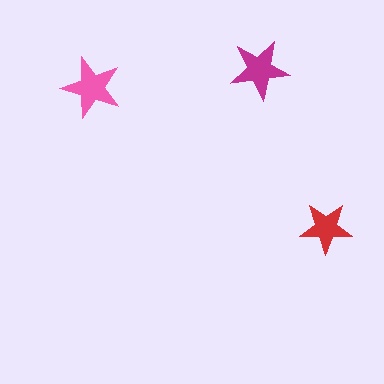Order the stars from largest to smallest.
the pink one, the magenta one, the red one.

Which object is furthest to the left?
The pink star is leftmost.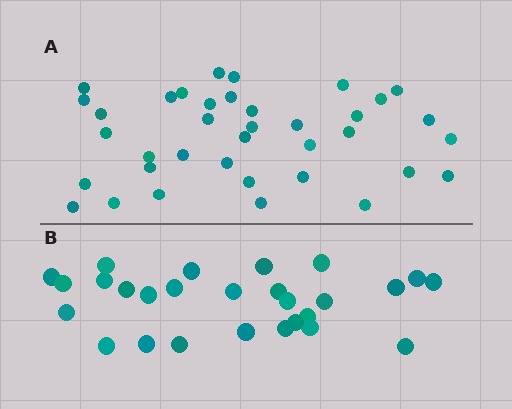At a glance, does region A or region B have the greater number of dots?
Region A (the top region) has more dots.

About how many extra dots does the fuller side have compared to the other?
Region A has roughly 10 or so more dots than region B.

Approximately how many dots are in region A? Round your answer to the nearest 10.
About 40 dots. (The exact count is 37, which rounds to 40.)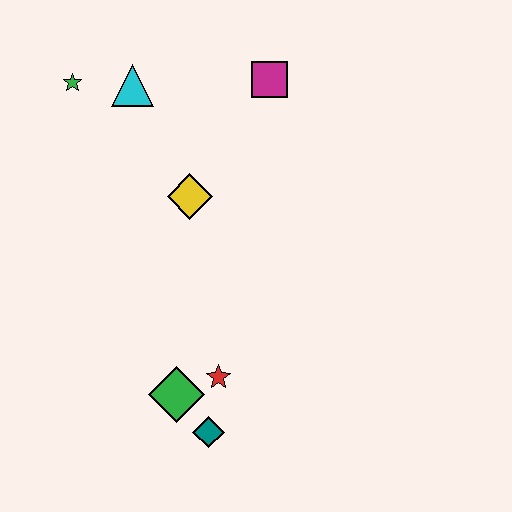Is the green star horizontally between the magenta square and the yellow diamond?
No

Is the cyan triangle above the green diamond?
Yes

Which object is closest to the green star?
The cyan triangle is closest to the green star.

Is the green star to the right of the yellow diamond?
No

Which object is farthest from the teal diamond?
The green star is farthest from the teal diamond.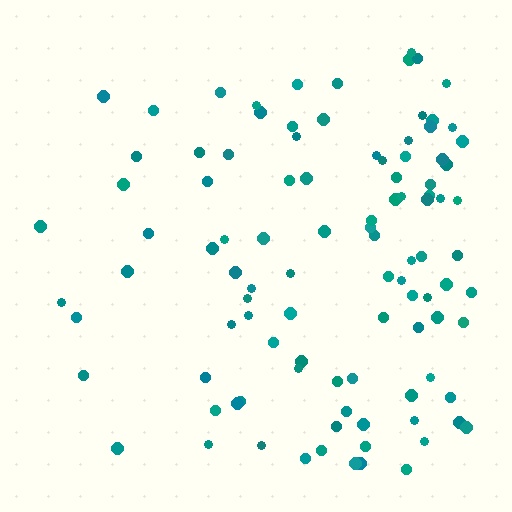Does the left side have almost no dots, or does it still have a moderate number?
Still a moderate number, just noticeably fewer than the right.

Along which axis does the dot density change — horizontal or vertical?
Horizontal.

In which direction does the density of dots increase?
From left to right, with the right side densest.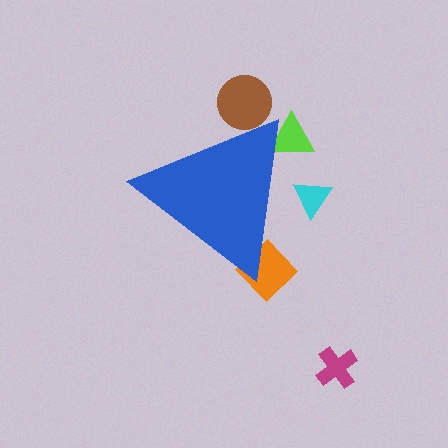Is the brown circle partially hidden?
Yes, the brown circle is partially hidden behind the blue triangle.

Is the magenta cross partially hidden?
No, the magenta cross is fully visible.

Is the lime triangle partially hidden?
Yes, the lime triangle is partially hidden behind the blue triangle.